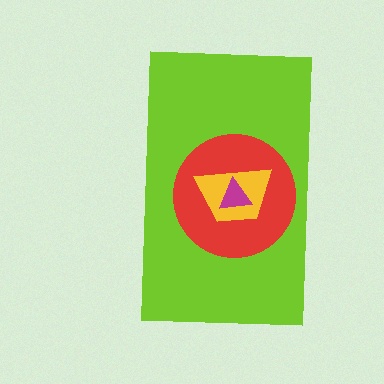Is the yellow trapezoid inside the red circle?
Yes.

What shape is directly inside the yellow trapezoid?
The magenta triangle.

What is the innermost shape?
The magenta triangle.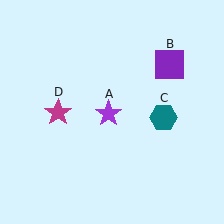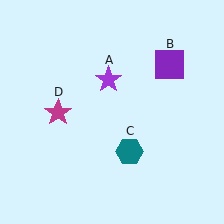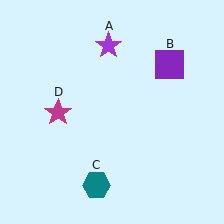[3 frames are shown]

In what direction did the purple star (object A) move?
The purple star (object A) moved up.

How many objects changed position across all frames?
2 objects changed position: purple star (object A), teal hexagon (object C).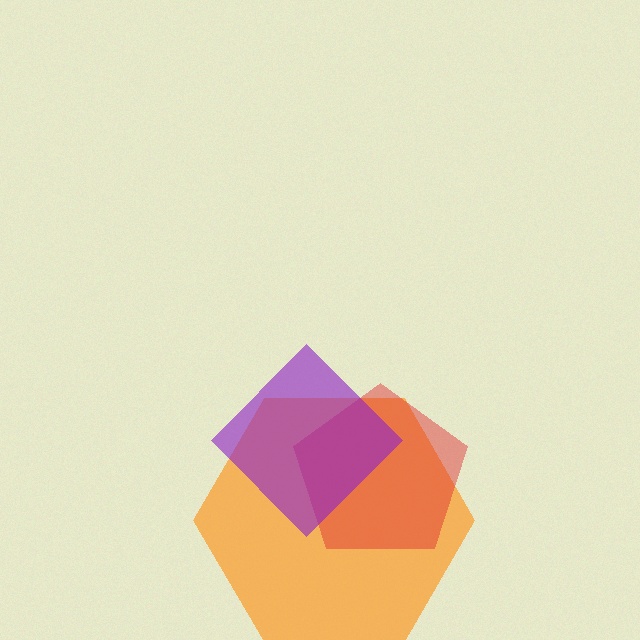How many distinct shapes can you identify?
There are 3 distinct shapes: an orange hexagon, a red pentagon, a purple diamond.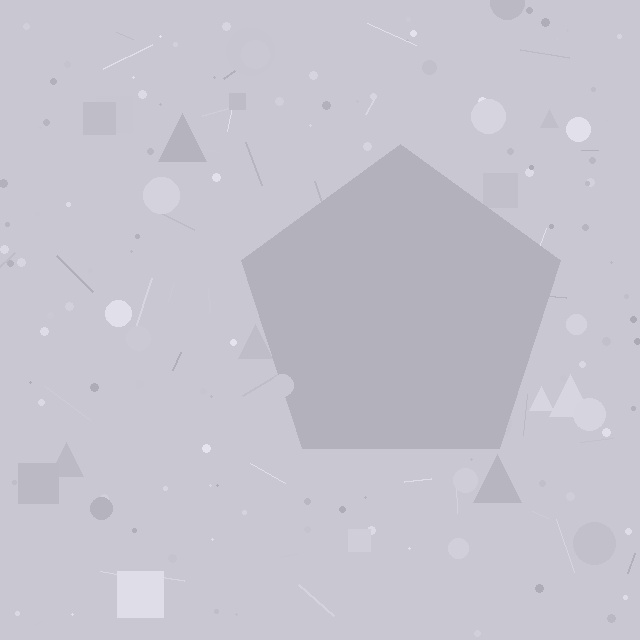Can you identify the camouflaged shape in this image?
The camouflaged shape is a pentagon.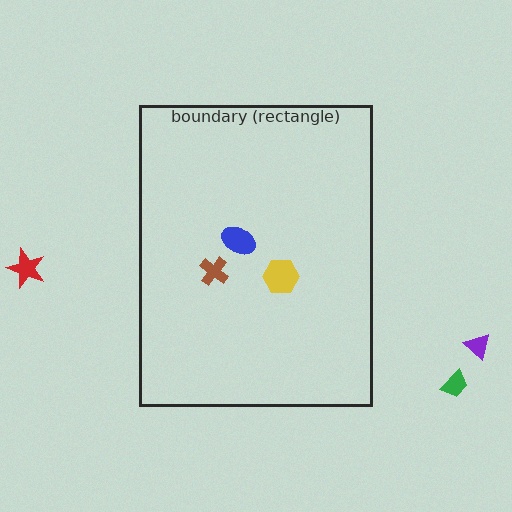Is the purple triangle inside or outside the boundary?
Outside.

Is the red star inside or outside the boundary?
Outside.